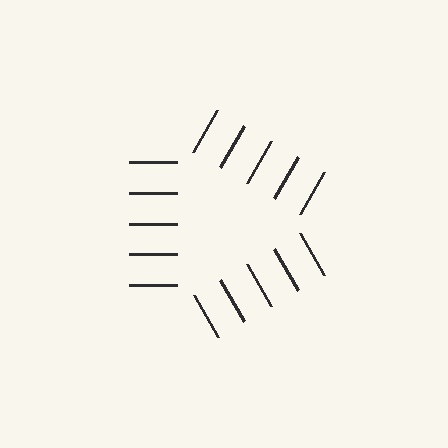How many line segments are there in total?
15 — 5 along each of the 3 edges.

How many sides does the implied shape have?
3 sides — the line-ends trace a triangle.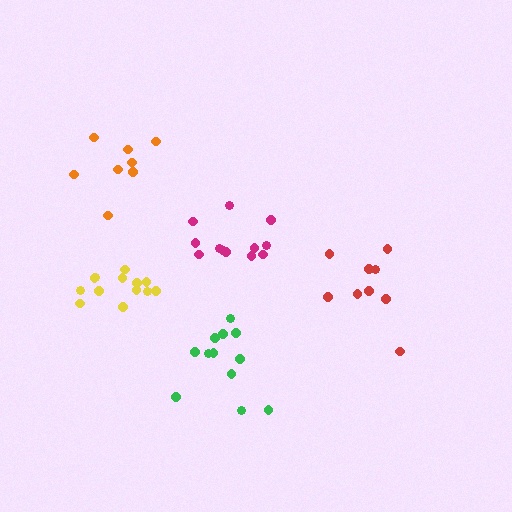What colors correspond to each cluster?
The clusters are colored: orange, green, yellow, red, magenta.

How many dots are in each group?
Group 1: 8 dots, Group 2: 12 dots, Group 3: 13 dots, Group 4: 9 dots, Group 5: 12 dots (54 total).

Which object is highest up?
The orange cluster is topmost.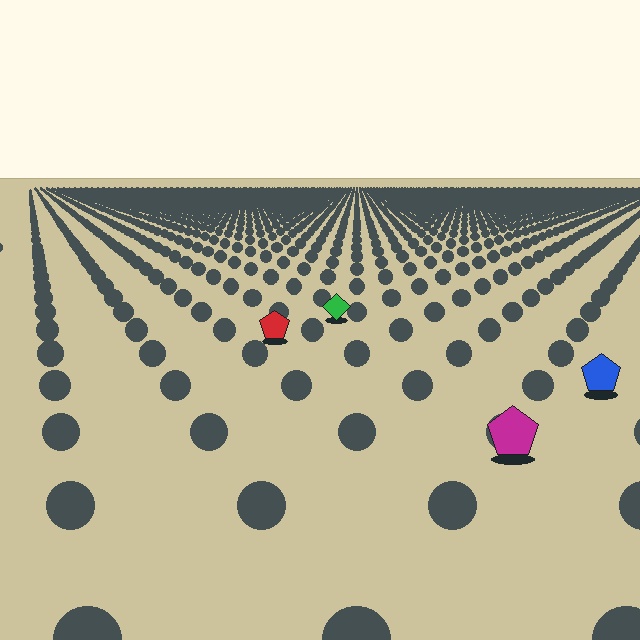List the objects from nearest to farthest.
From nearest to farthest: the magenta pentagon, the blue pentagon, the red pentagon, the green diamond.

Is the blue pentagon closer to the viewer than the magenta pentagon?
No. The magenta pentagon is closer — you can tell from the texture gradient: the ground texture is coarser near it.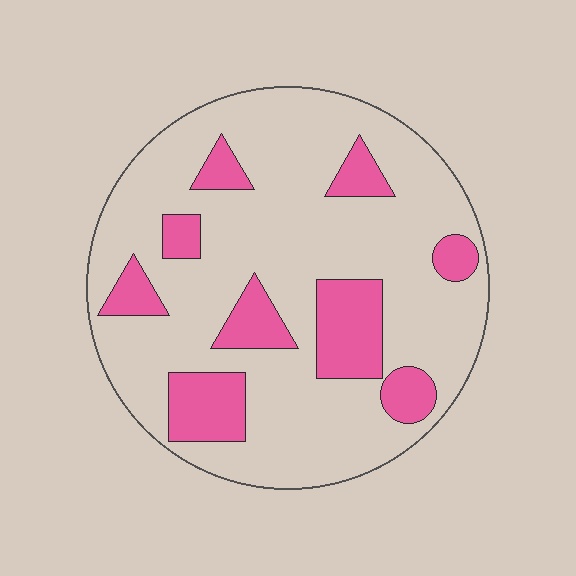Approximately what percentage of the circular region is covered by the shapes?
Approximately 20%.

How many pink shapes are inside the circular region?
9.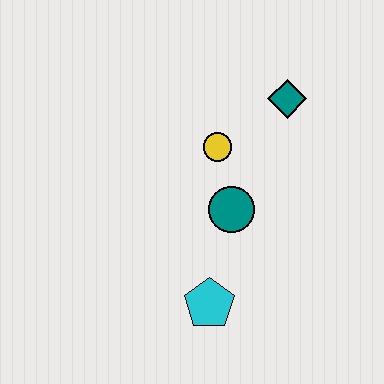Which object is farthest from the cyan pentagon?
The teal diamond is farthest from the cyan pentagon.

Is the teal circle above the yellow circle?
No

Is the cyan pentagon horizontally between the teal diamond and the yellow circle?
No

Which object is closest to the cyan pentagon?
The teal circle is closest to the cyan pentagon.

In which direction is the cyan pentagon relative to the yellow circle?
The cyan pentagon is below the yellow circle.